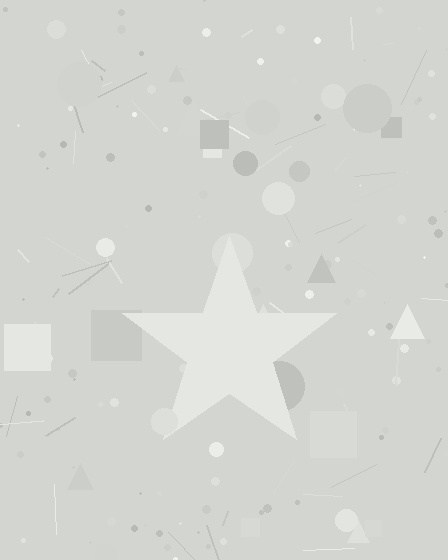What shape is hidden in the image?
A star is hidden in the image.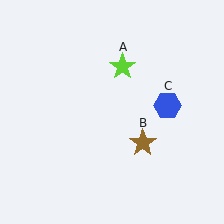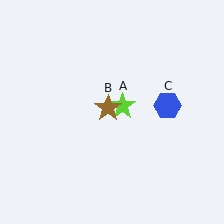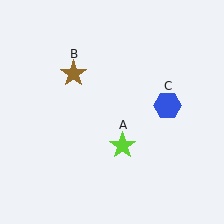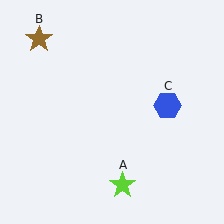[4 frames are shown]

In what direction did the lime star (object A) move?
The lime star (object A) moved down.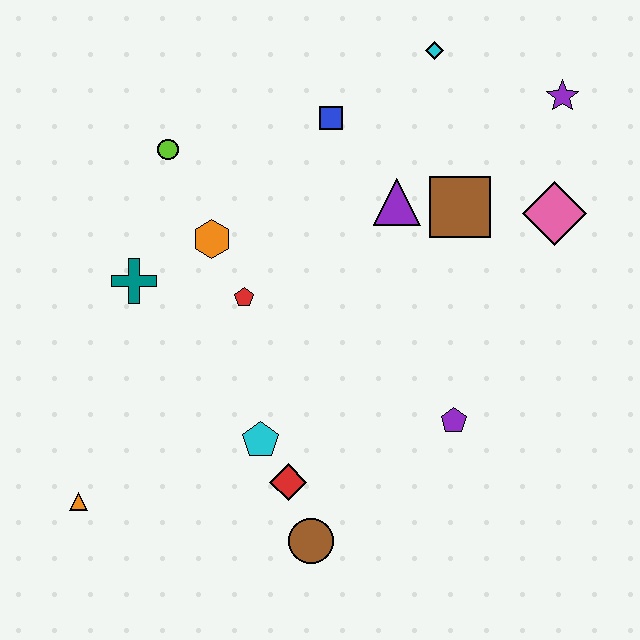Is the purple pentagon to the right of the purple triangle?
Yes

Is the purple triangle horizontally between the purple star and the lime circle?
Yes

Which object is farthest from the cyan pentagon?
The purple star is farthest from the cyan pentagon.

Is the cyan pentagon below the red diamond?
No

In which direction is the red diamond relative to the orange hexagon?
The red diamond is below the orange hexagon.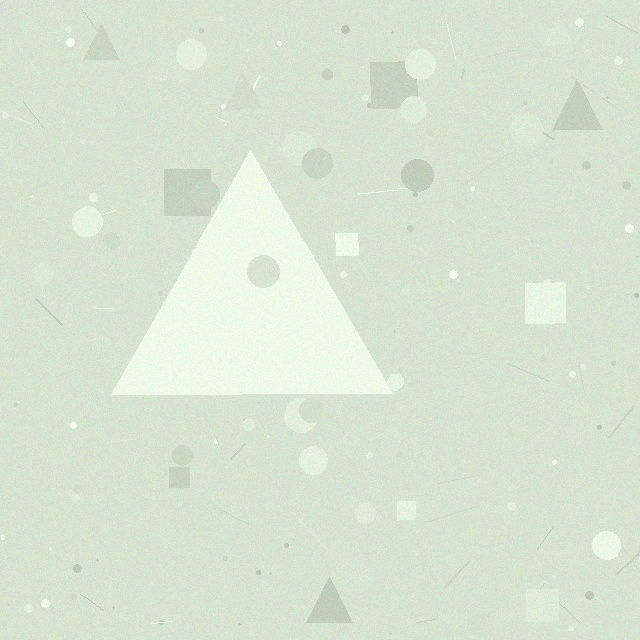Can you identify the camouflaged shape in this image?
The camouflaged shape is a triangle.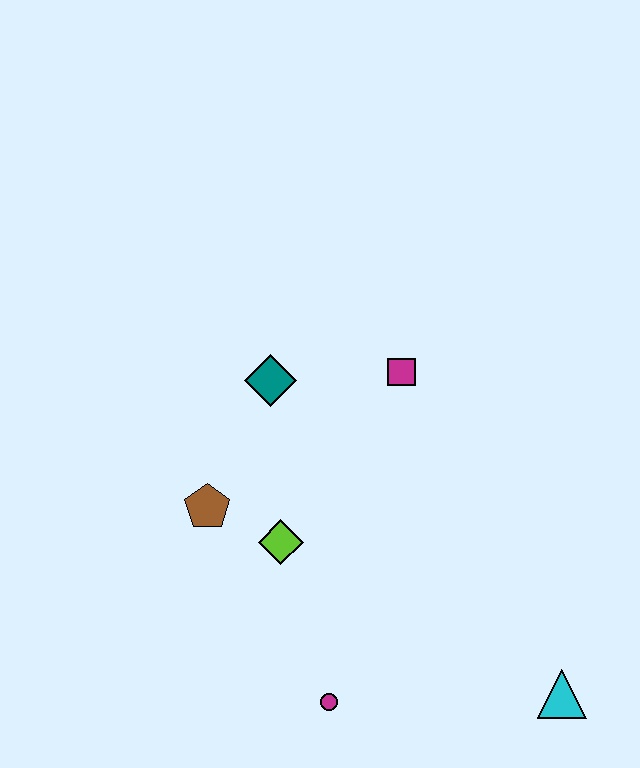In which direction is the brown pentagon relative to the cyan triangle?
The brown pentagon is to the left of the cyan triangle.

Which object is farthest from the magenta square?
The cyan triangle is farthest from the magenta square.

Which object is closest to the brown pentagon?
The lime diamond is closest to the brown pentagon.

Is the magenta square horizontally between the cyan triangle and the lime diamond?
Yes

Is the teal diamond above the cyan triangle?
Yes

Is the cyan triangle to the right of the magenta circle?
Yes